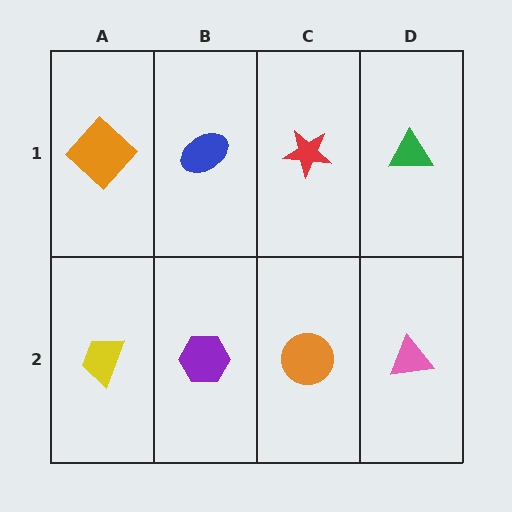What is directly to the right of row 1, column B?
A red star.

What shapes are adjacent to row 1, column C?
An orange circle (row 2, column C), a blue ellipse (row 1, column B), a green triangle (row 1, column D).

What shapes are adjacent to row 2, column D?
A green triangle (row 1, column D), an orange circle (row 2, column C).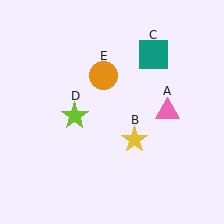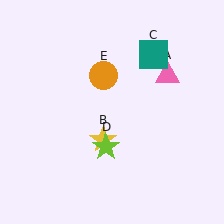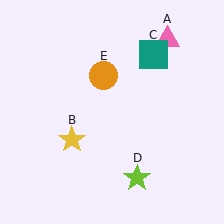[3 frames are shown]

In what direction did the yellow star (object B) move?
The yellow star (object B) moved left.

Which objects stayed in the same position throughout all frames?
Teal square (object C) and orange circle (object E) remained stationary.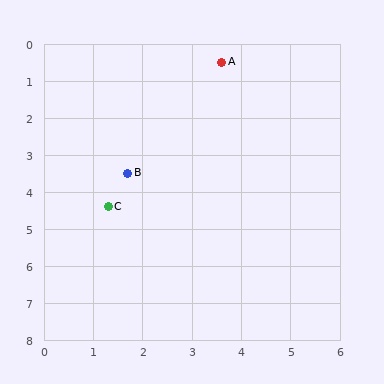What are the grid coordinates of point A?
Point A is at approximately (3.6, 0.5).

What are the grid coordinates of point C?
Point C is at approximately (1.3, 4.4).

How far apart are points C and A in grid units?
Points C and A are about 4.5 grid units apart.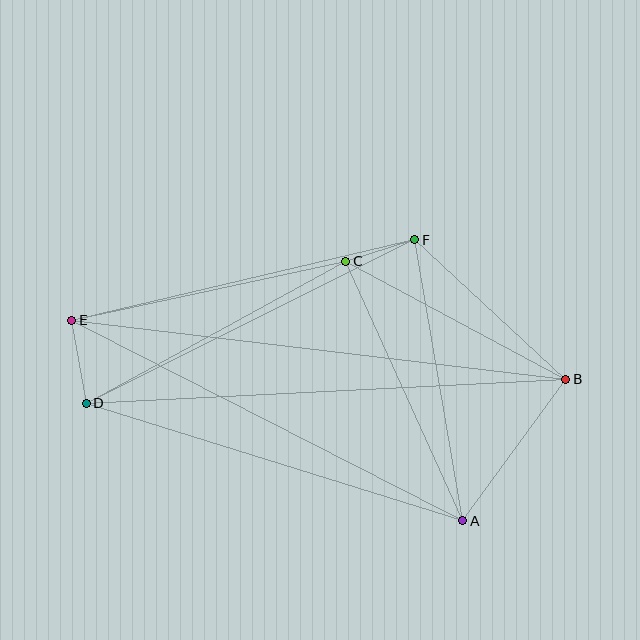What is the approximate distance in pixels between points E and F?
The distance between E and F is approximately 352 pixels.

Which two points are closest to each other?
Points C and F are closest to each other.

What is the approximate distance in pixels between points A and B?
The distance between A and B is approximately 175 pixels.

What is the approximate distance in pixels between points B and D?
The distance between B and D is approximately 480 pixels.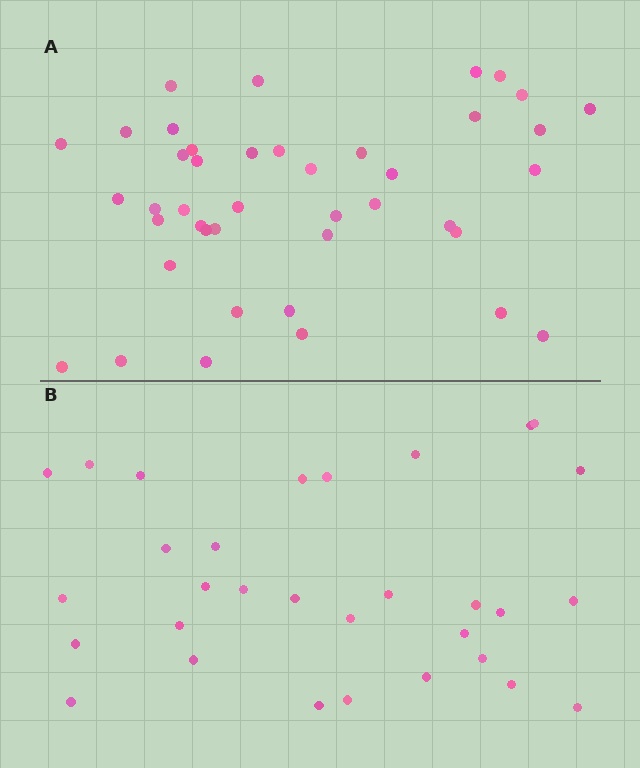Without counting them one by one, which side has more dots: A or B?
Region A (the top region) has more dots.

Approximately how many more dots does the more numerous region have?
Region A has roughly 12 or so more dots than region B.